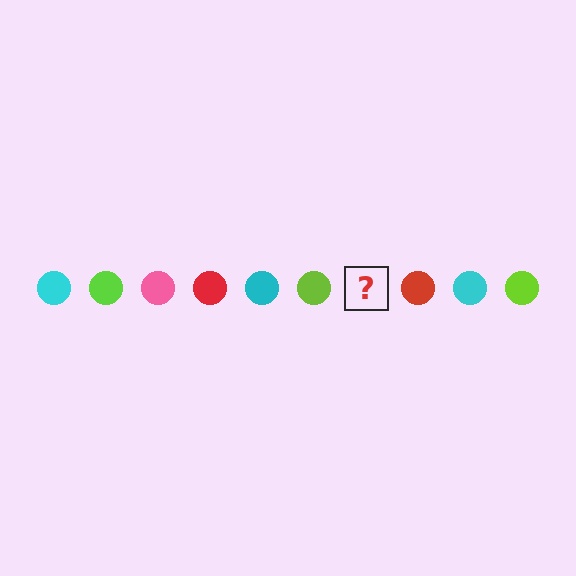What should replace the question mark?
The question mark should be replaced with a pink circle.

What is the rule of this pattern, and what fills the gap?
The rule is that the pattern cycles through cyan, lime, pink, red circles. The gap should be filled with a pink circle.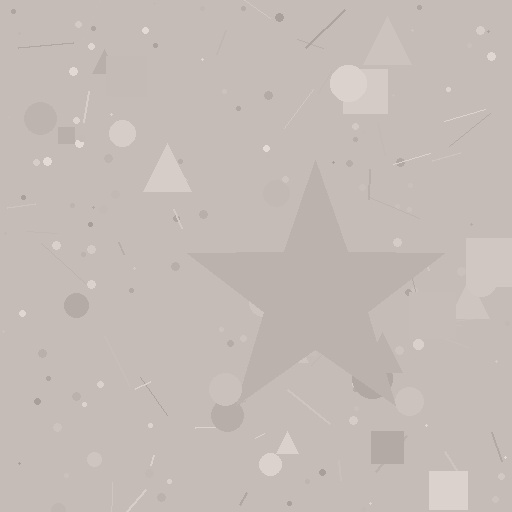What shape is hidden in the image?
A star is hidden in the image.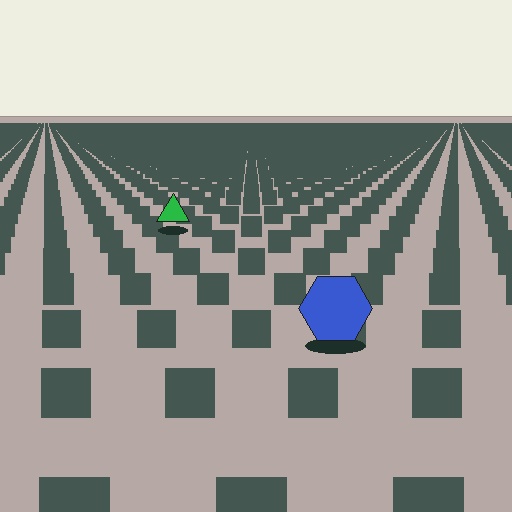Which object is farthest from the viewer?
The green triangle is farthest from the viewer. It appears smaller and the ground texture around it is denser.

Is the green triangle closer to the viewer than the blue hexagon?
No. The blue hexagon is closer — you can tell from the texture gradient: the ground texture is coarser near it.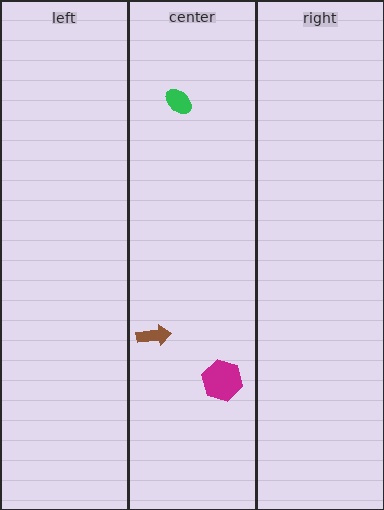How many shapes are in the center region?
3.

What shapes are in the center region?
The brown arrow, the magenta hexagon, the green ellipse.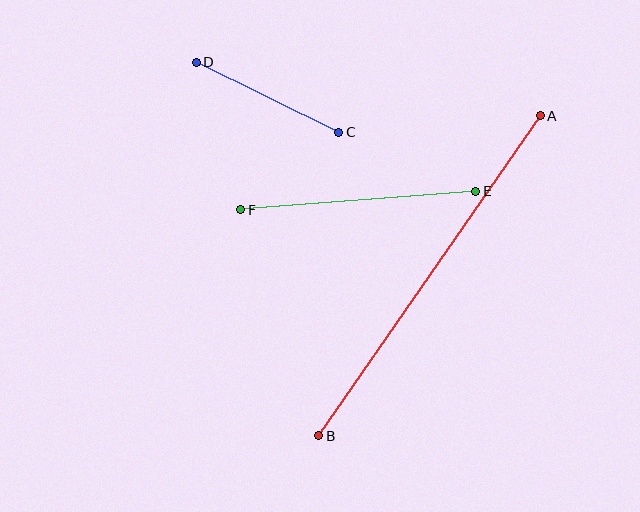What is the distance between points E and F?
The distance is approximately 236 pixels.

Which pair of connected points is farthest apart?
Points A and B are farthest apart.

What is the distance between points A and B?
The distance is approximately 389 pixels.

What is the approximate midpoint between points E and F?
The midpoint is at approximately (358, 200) pixels.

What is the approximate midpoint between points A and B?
The midpoint is at approximately (429, 276) pixels.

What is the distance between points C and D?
The distance is approximately 158 pixels.